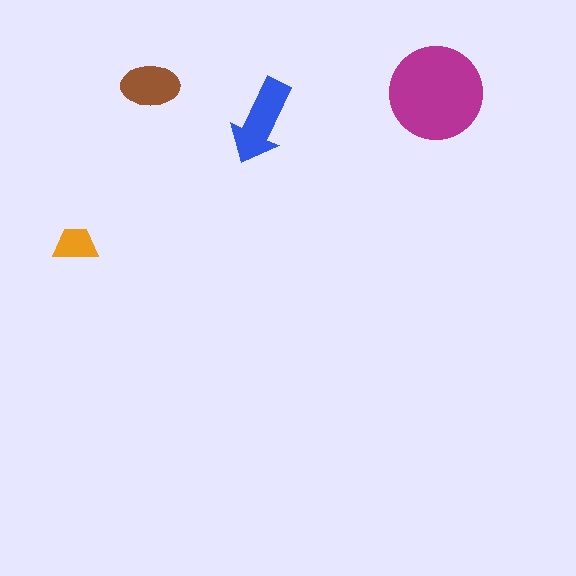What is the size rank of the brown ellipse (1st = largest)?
3rd.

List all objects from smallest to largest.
The orange trapezoid, the brown ellipse, the blue arrow, the magenta circle.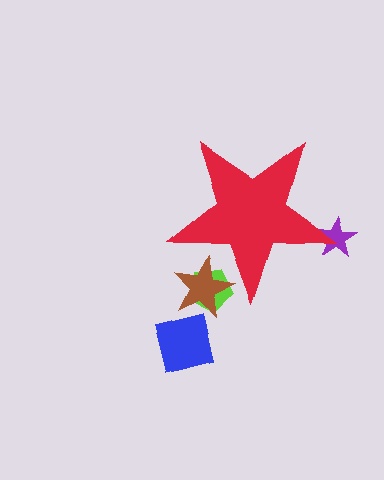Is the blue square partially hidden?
No, the blue square is fully visible.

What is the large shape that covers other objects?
A red star.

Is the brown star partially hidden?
Yes, the brown star is partially hidden behind the red star.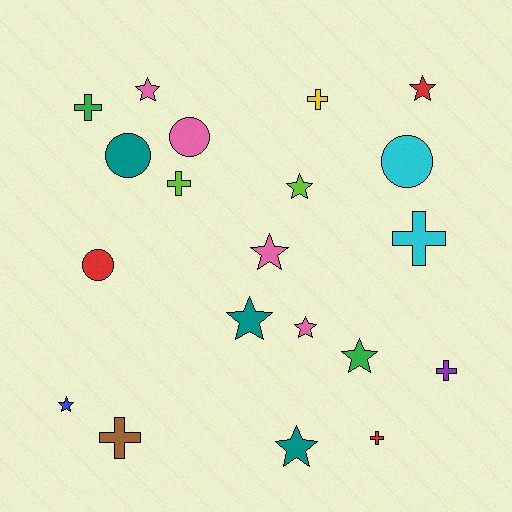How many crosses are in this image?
There are 7 crosses.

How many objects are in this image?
There are 20 objects.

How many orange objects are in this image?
There are no orange objects.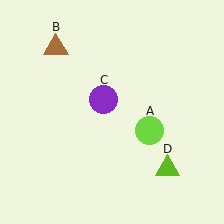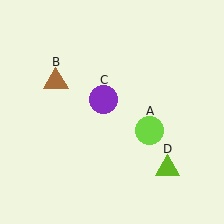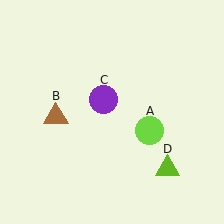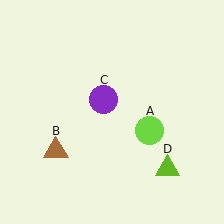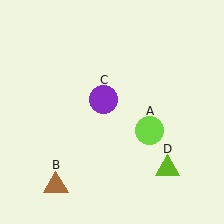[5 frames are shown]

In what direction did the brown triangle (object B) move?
The brown triangle (object B) moved down.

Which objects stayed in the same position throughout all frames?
Lime circle (object A) and purple circle (object C) and lime triangle (object D) remained stationary.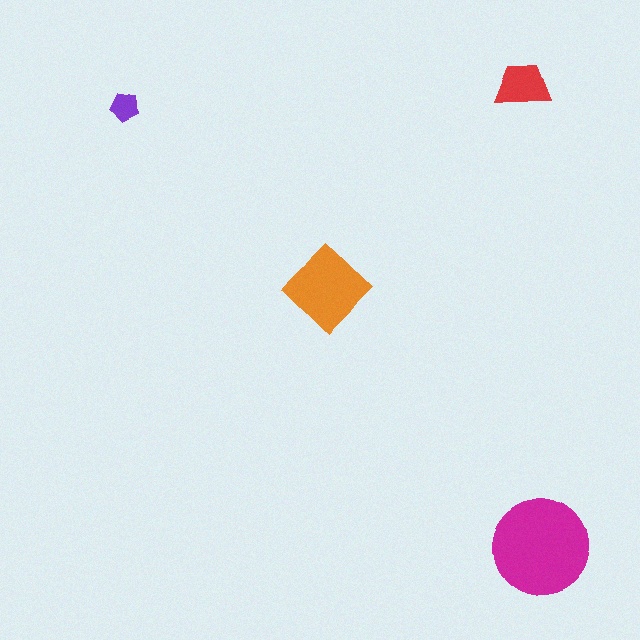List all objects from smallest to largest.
The purple pentagon, the red trapezoid, the orange diamond, the magenta circle.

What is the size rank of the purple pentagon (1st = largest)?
4th.